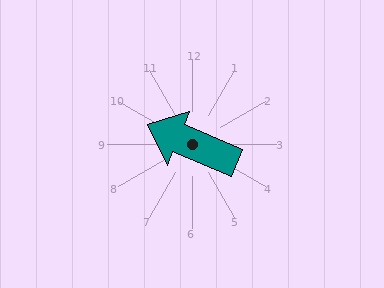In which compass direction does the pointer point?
Northwest.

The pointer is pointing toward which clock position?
Roughly 10 o'clock.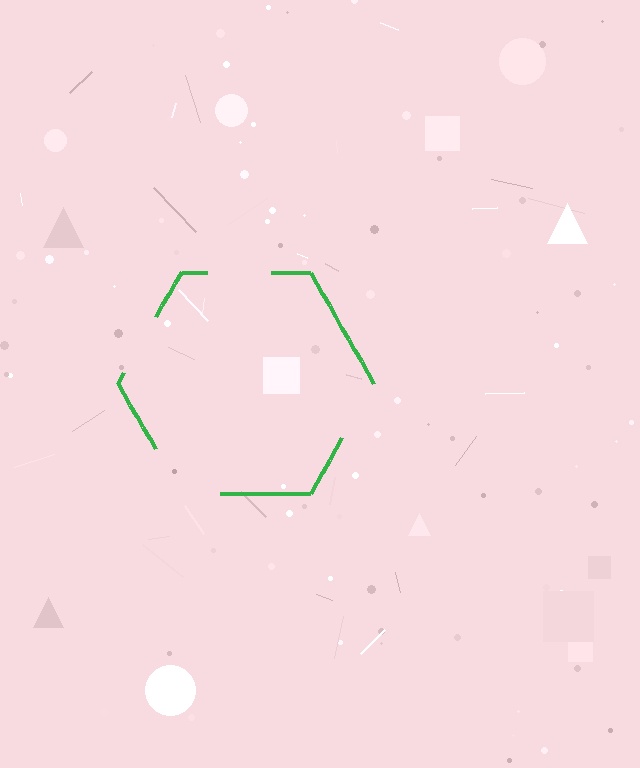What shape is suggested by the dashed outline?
The dashed outline suggests a hexagon.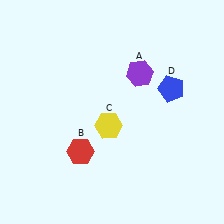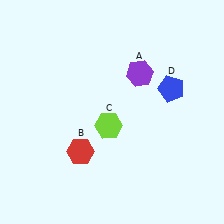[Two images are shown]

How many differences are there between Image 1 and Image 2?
There is 1 difference between the two images.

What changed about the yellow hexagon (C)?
In Image 1, C is yellow. In Image 2, it changed to lime.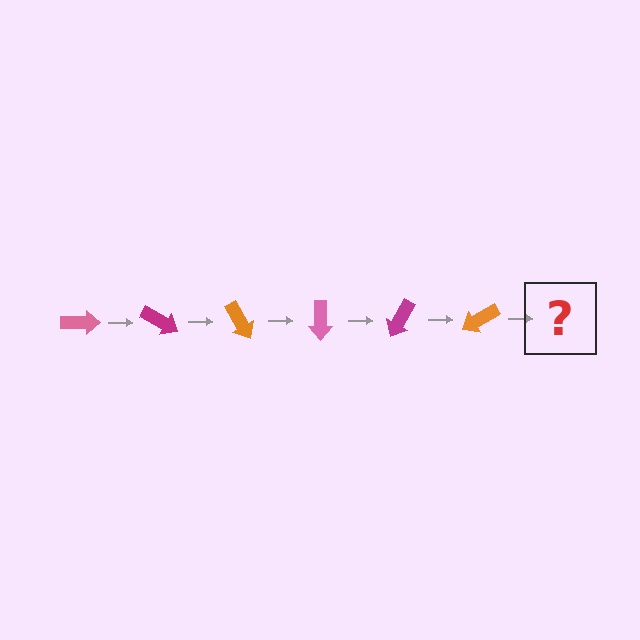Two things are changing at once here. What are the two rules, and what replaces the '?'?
The two rules are that it rotates 30 degrees each step and the color cycles through pink, magenta, and orange. The '?' should be a pink arrow, rotated 180 degrees from the start.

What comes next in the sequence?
The next element should be a pink arrow, rotated 180 degrees from the start.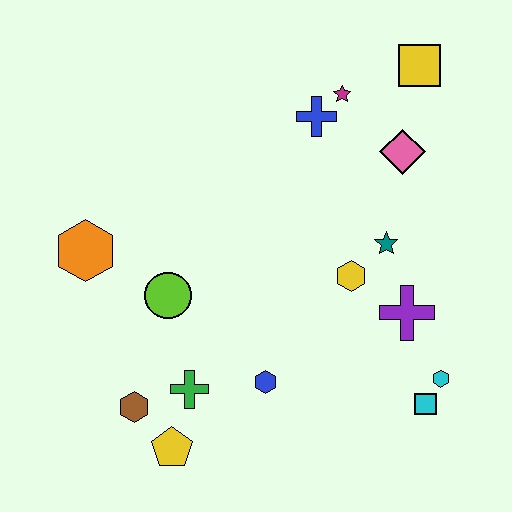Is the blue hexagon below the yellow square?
Yes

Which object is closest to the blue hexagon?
The green cross is closest to the blue hexagon.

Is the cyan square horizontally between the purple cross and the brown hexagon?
No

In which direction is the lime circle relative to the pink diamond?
The lime circle is to the left of the pink diamond.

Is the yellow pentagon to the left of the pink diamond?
Yes